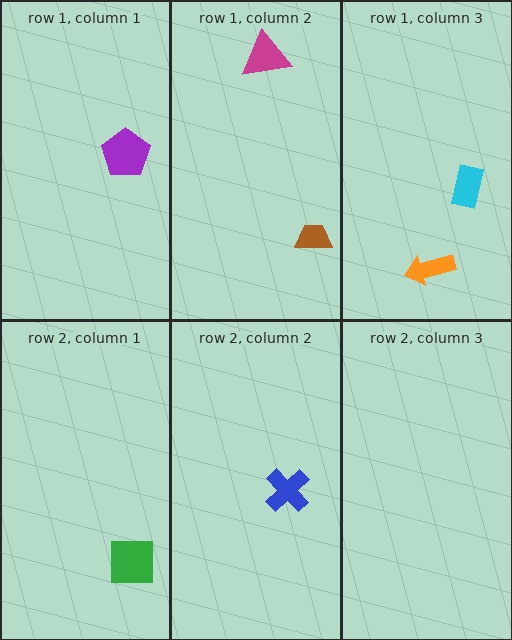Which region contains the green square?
The row 2, column 1 region.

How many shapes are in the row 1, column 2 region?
2.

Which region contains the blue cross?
The row 2, column 2 region.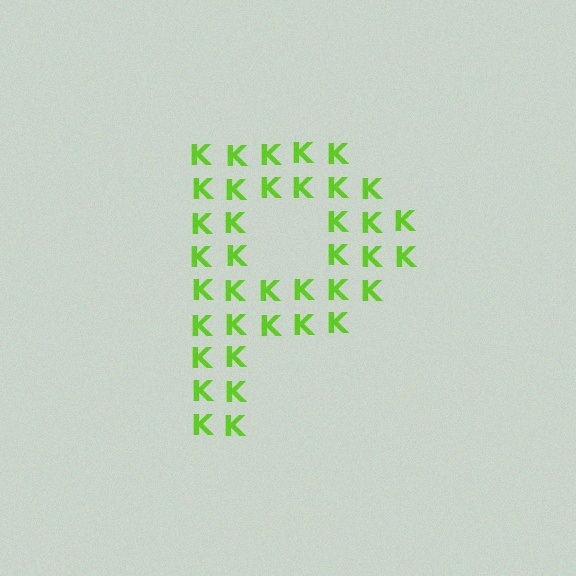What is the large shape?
The large shape is the letter P.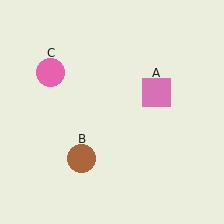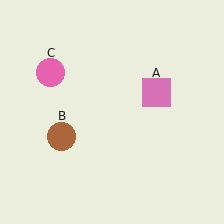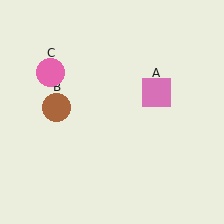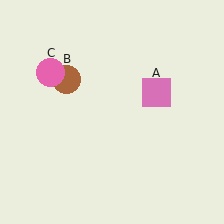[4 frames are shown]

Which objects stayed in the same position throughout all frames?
Pink square (object A) and pink circle (object C) remained stationary.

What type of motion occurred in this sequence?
The brown circle (object B) rotated clockwise around the center of the scene.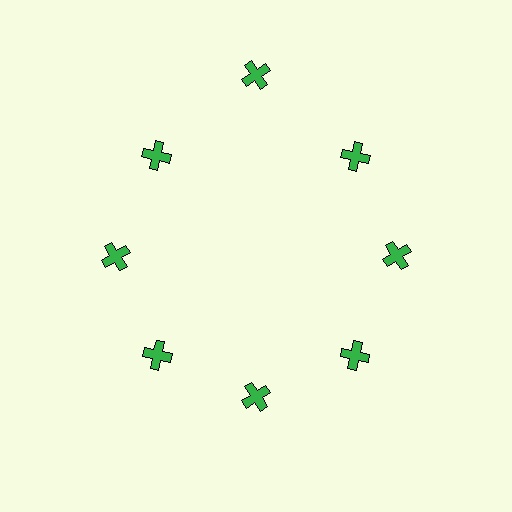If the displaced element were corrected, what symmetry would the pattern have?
It would have 8-fold rotational symmetry — the pattern would map onto itself every 45 degrees.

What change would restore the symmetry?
The symmetry would be restored by moving it inward, back onto the ring so that all 8 crosses sit at equal angles and equal distance from the center.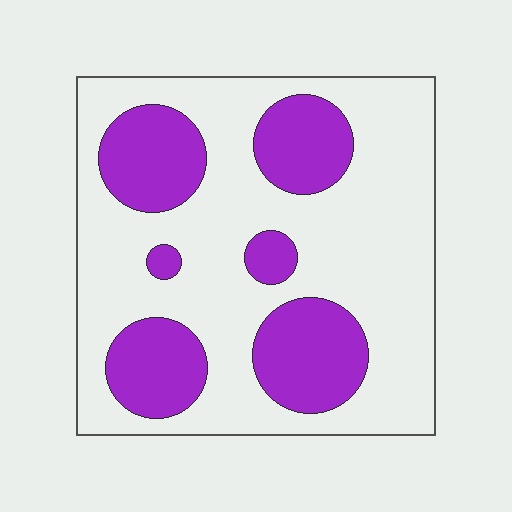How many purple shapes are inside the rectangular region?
6.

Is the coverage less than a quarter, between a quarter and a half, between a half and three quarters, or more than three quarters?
Between a quarter and a half.